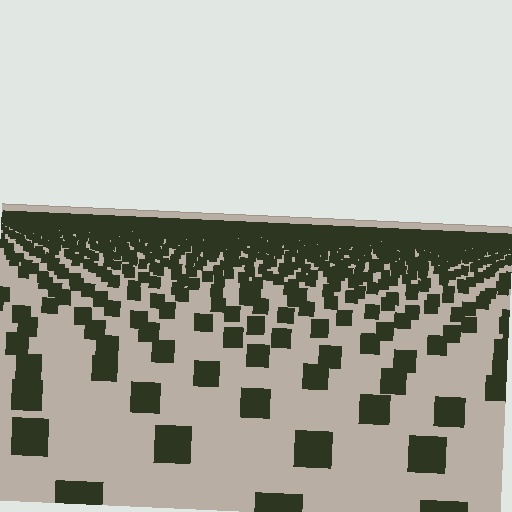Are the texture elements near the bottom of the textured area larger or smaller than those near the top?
Larger. Near the bottom, elements are closer to the viewer and appear at a bigger on-screen size.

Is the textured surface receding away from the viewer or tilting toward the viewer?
The surface is receding away from the viewer. Texture elements get smaller and denser toward the top.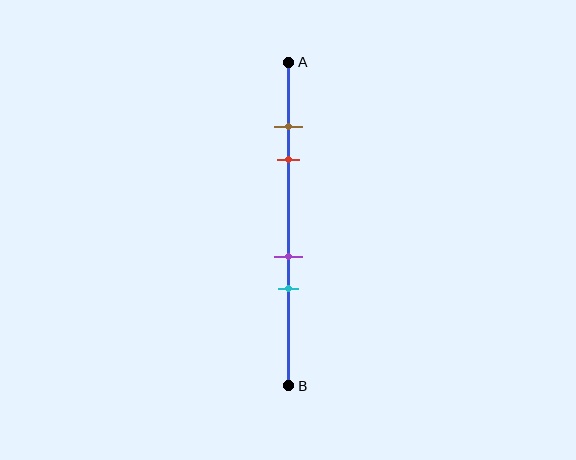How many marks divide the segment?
There are 4 marks dividing the segment.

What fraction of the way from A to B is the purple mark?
The purple mark is approximately 60% (0.6) of the way from A to B.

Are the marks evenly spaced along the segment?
No, the marks are not evenly spaced.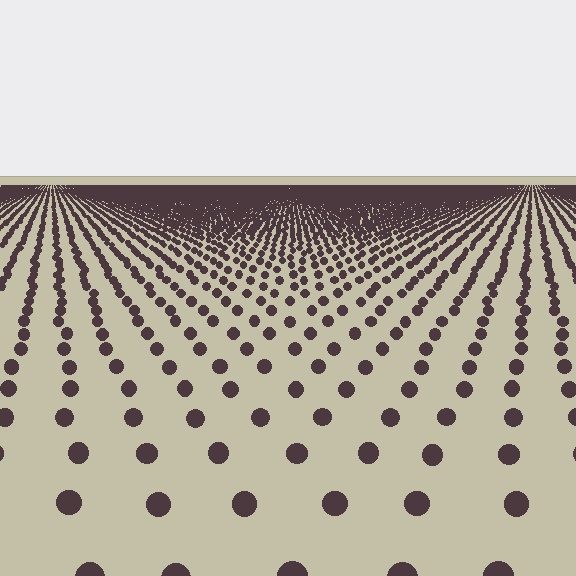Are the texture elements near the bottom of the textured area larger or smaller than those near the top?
Larger. Near the bottom, elements are closer to the viewer and appear at a bigger on-screen size.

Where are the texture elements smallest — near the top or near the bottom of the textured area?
Near the top.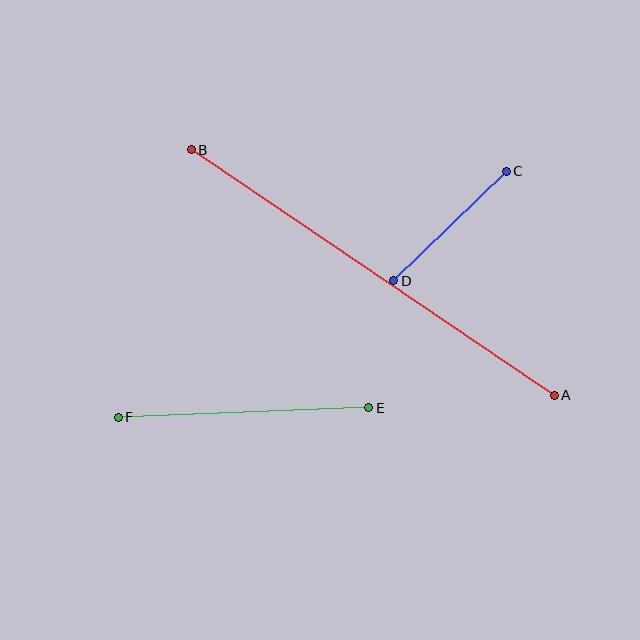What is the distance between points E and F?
The distance is approximately 251 pixels.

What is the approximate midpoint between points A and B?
The midpoint is at approximately (373, 272) pixels.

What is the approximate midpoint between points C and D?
The midpoint is at approximately (450, 226) pixels.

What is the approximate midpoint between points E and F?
The midpoint is at approximately (244, 412) pixels.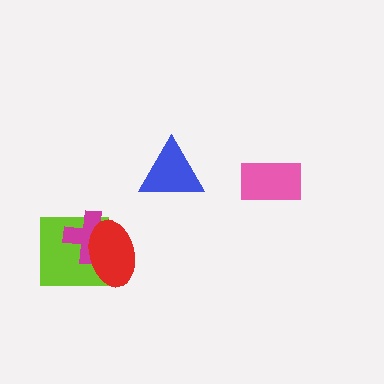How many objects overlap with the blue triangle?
0 objects overlap with the blue triangle.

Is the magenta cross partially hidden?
Yes, it is partially covered by another shape.